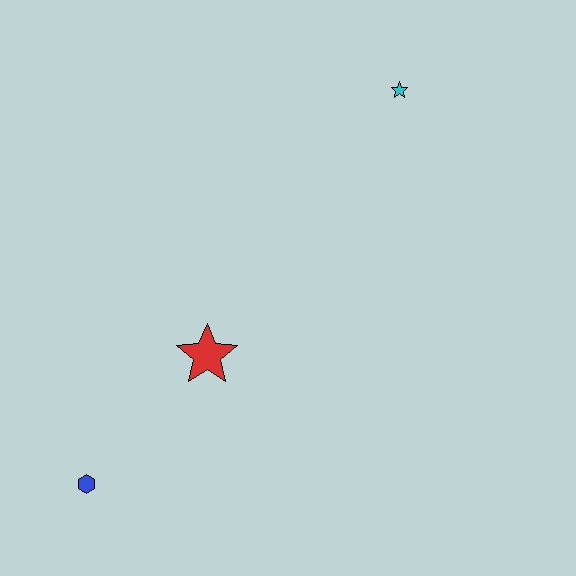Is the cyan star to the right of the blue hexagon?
Yes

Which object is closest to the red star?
The blue hexagon is closest to the red star.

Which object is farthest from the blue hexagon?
The cyan star is farthest from the blue hexagon.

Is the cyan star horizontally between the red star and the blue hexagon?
No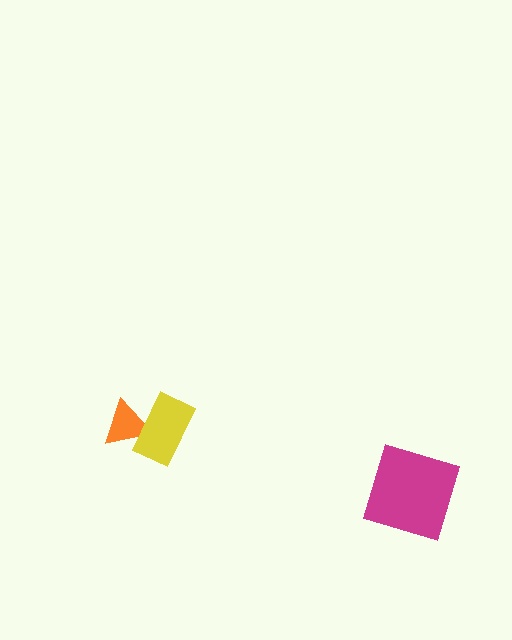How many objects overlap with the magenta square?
0 objects overlap with the magenta square.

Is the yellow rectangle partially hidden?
No, no other shape covers it.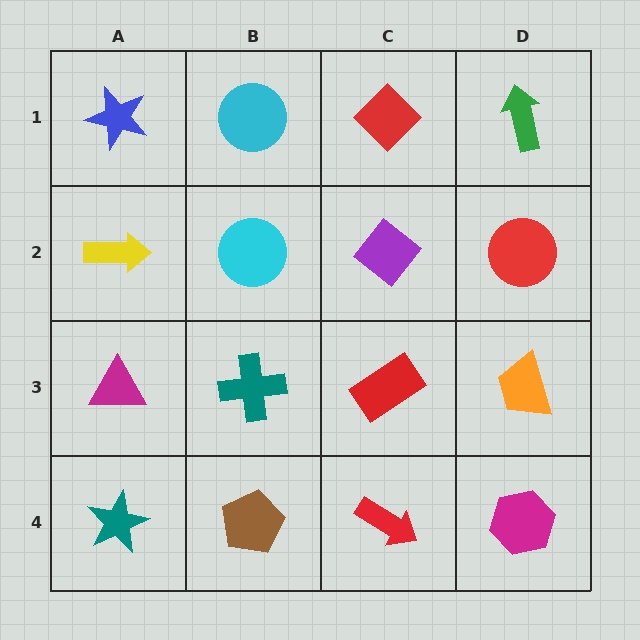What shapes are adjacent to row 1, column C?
A purple diamond (row 2, column C), a cyan circle (row 1, column B), a green arrow (row 1, column D).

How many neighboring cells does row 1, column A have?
2.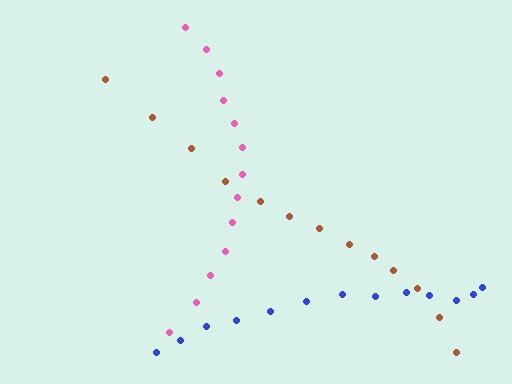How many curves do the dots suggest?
There are 3 distinct paths.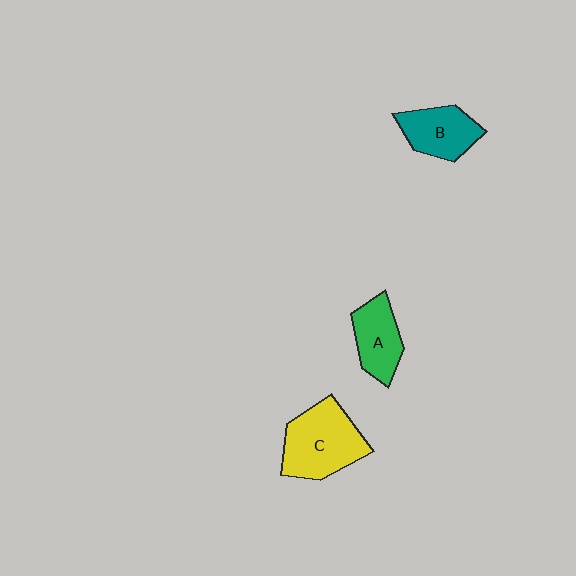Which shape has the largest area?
Shape C (yellow).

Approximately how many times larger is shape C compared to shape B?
Approximately 1.5 times.